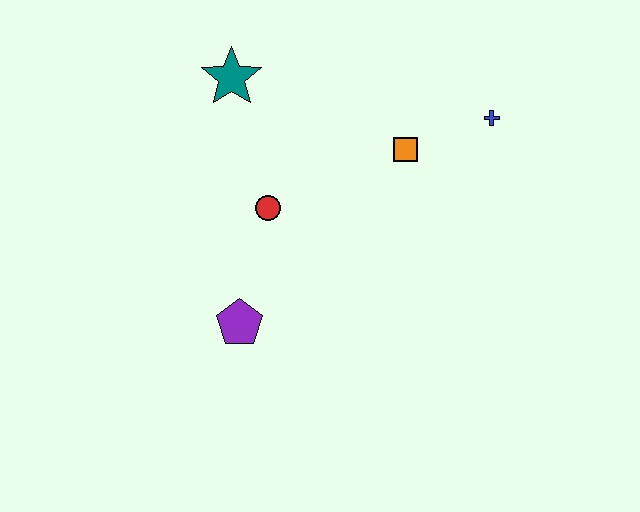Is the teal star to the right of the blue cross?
No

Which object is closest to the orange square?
The blue cross is closest to the orange square.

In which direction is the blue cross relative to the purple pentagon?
The blue cross is to the right of the purple pentagon.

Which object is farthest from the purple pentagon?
The blue cross is farthest from the purple pentagon.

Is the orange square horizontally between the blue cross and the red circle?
Yes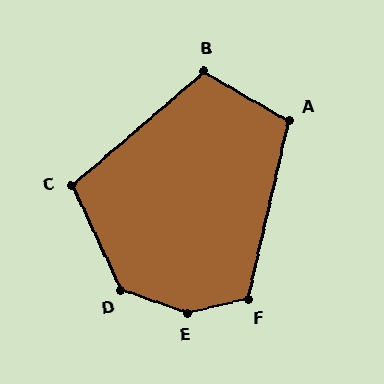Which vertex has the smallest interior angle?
C, at approximately 105 degrees.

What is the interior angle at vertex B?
Approximately 110 degrees (obtuse).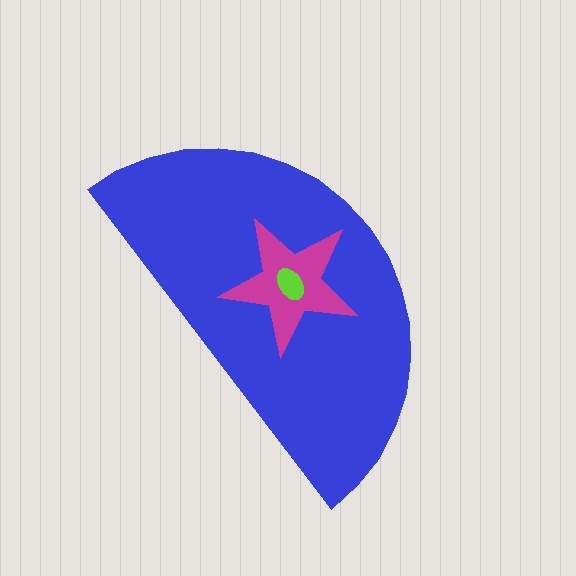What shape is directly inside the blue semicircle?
The magenta star.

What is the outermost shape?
The blue semicircle.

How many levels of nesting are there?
3.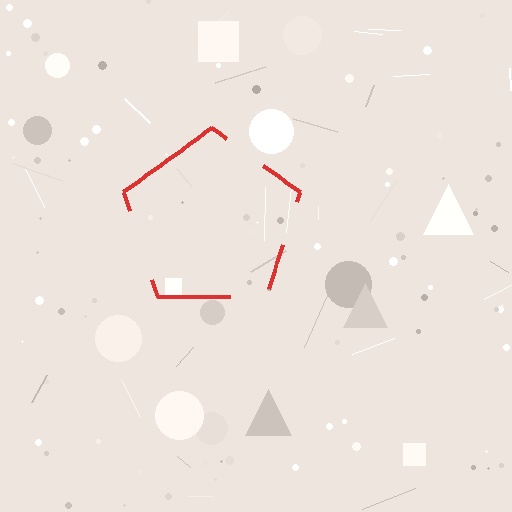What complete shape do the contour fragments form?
The contour fragments form a pentagon.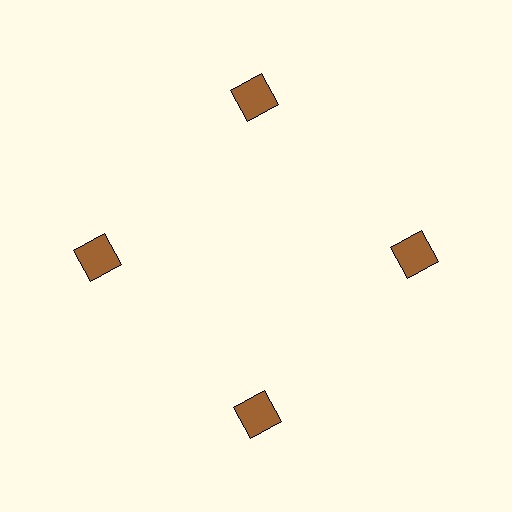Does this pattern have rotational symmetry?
Yes, this pattern has 4-fold rotational symmetry. It looks the same after rotating 90 degrees around the center.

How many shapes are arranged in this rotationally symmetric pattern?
There are 4 shapes, arranged in 4 groups of 1.